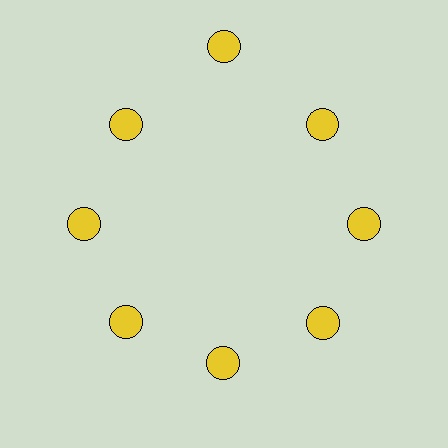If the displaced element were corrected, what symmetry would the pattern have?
It would have 8-fold rotational symmetry — the pattern would map onto itself every 45 degrees.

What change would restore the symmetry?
The symmetry would be restored by moving it inward, back onto the ring so that all 8 circles sit at equal angles and equal distance from the center.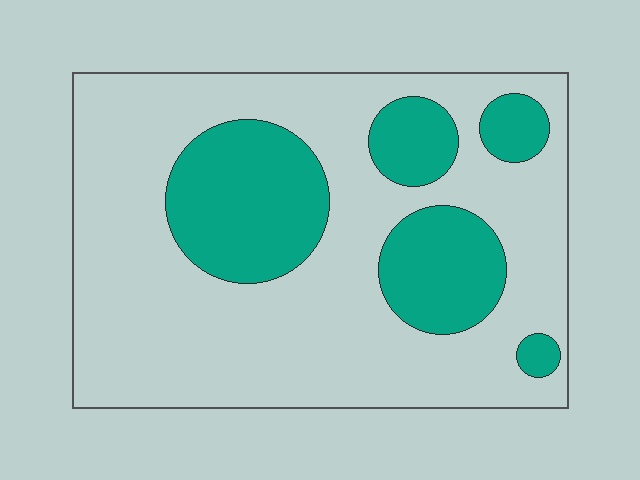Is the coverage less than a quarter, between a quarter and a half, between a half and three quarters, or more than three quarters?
Between a quarter and a half.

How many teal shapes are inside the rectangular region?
5.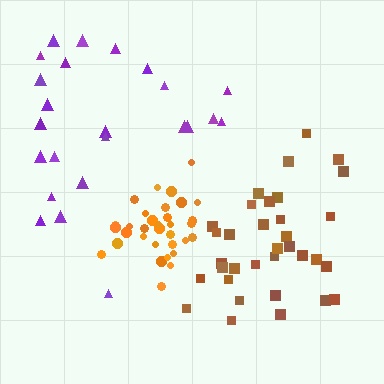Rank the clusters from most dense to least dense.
orange, brown, purple.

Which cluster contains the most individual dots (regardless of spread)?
Brown (34).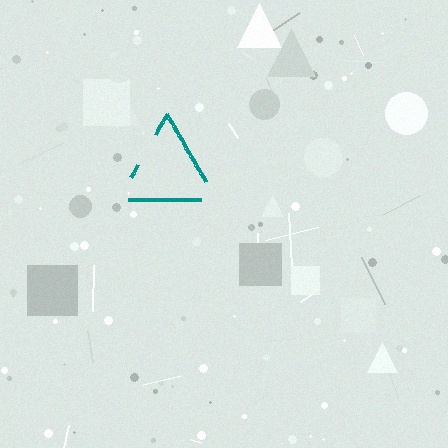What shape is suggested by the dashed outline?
The dashed outline suggests a triangle.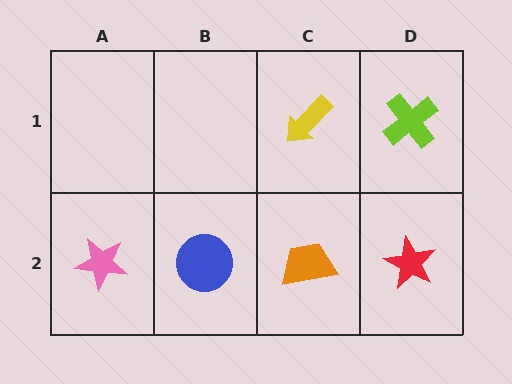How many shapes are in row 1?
2 shapes.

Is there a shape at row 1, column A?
No, that cell is empty.